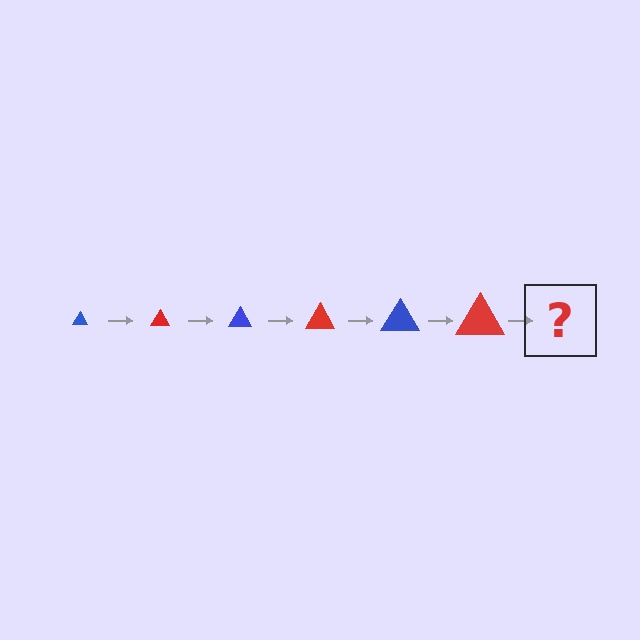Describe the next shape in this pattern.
It should be a blue triangle, larger than the previous one.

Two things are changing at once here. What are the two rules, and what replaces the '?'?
The two rules are that the triangle grows larger each step and the color cycles through blue and red. The '?' should be a blue triangle, larger than the previous one.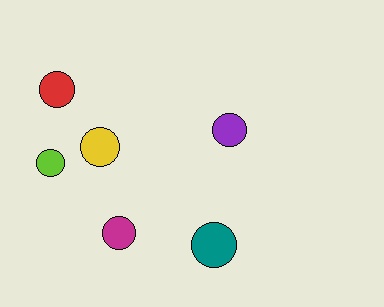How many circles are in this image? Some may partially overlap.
There are 6 circles.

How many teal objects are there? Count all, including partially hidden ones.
There is 1 teal object.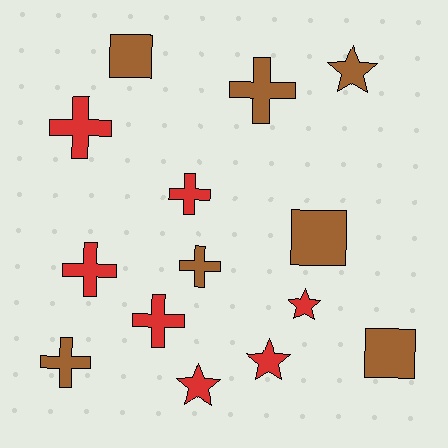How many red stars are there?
There are 3 red stars.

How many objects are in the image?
There are 14 objects.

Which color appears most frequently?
Red, with 7 objects.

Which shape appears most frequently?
Cross, with 7 objects.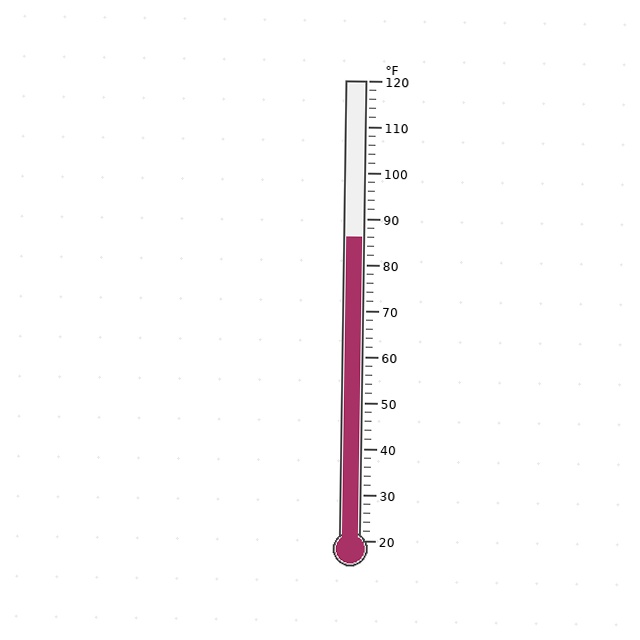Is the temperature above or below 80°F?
The temperature is above 80°F.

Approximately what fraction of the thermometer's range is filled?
The thermometer is filled to approximately 65% of its range.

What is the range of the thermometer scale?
The thermometer scale ranges from 20°F to 120°F.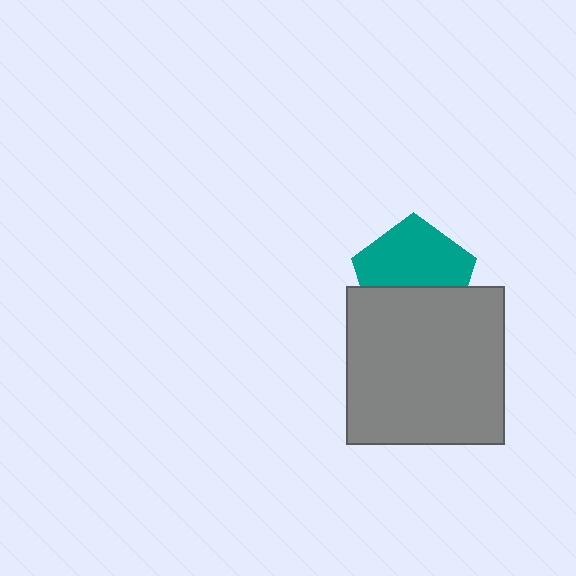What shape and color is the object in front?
The object in front is a gray square.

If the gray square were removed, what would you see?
You would see the complete teal pentagon.